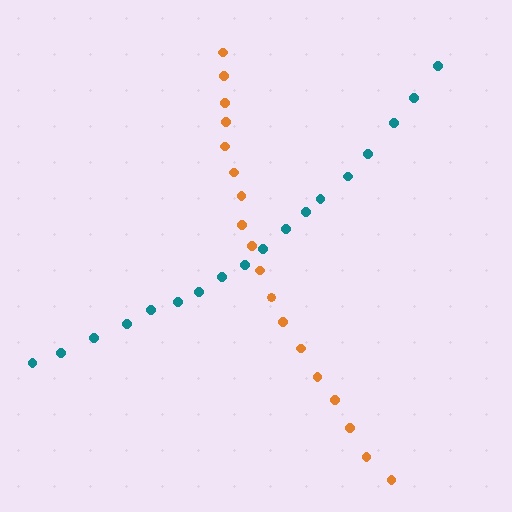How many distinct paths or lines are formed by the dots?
There are 2 distinct paths.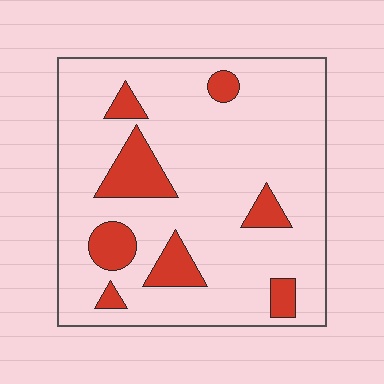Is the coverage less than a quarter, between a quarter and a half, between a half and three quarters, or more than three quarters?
Less than a quarter.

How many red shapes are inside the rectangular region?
8.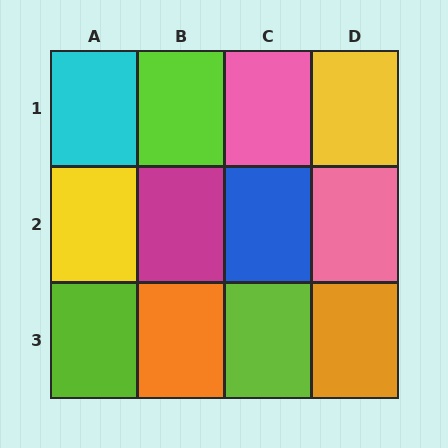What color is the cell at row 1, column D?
Yellow.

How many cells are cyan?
1 cell is cyan.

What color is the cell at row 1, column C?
Pink.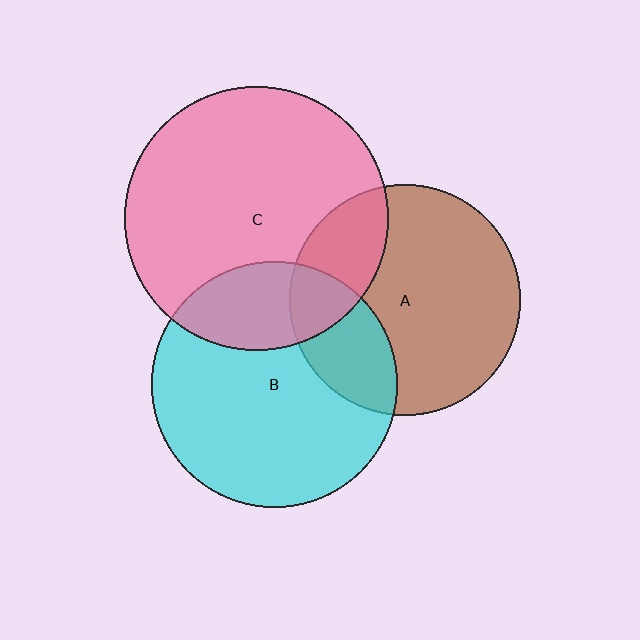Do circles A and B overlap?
Yes.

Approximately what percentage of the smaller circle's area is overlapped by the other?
Approximately 25%.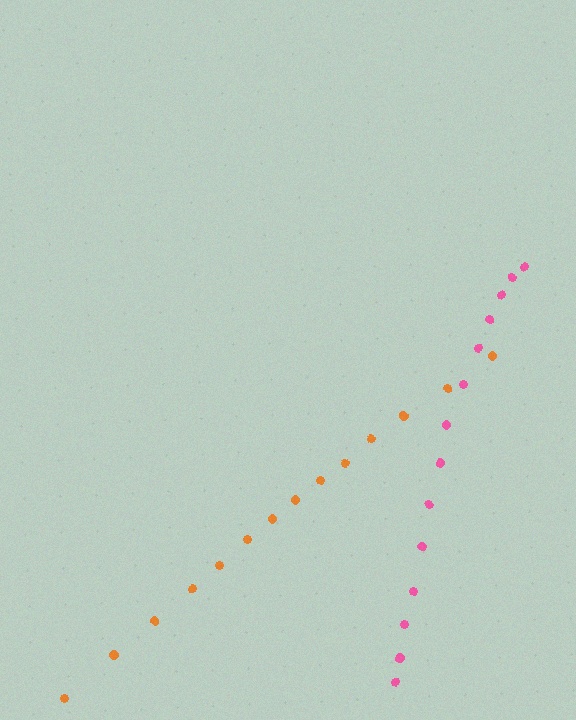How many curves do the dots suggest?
There are 2 distinct paths.